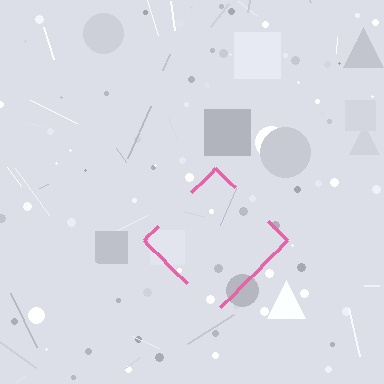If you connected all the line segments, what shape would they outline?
They would outline a diamond.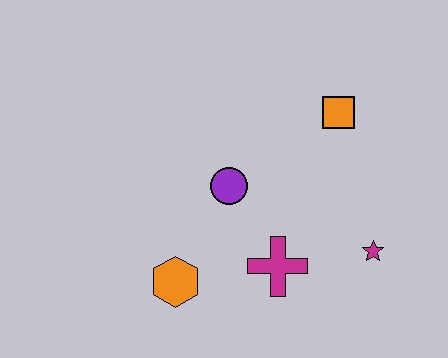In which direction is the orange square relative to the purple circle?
The orange square is to the right of the purple circle.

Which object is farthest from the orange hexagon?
The orange square is farthest from the orange hexagon.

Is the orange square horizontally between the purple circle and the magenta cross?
No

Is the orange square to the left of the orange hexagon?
No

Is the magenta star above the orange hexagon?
Yes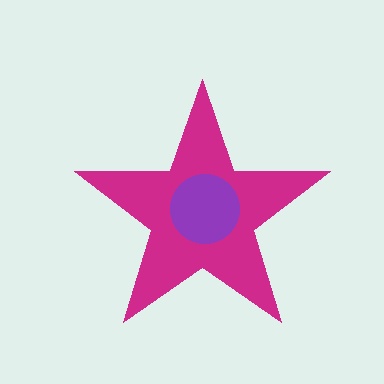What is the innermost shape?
The purple circle.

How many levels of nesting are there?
2.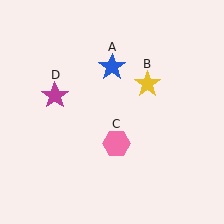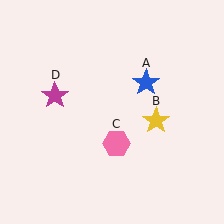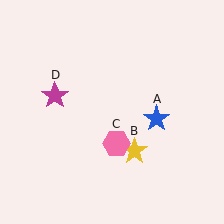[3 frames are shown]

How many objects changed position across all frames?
2 objects changed position: blue star (object A), yellow star (object B).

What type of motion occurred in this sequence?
The blue star (object A), yellow star (object B) rotated clockwise around the center of the scene.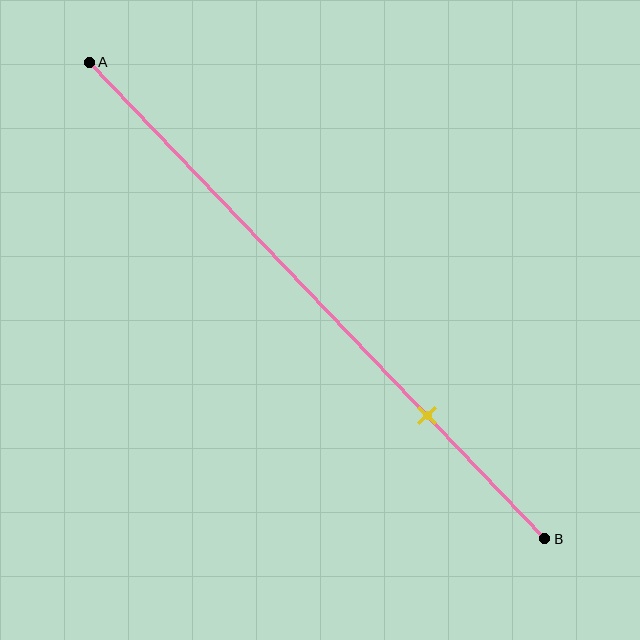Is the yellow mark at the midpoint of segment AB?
No, the mark is at about 75% from A, not at the 50% midpoint.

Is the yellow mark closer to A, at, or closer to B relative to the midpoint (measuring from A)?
The yellow mark is closer to point B than the midpoint of segment AB.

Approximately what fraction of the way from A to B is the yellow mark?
The yellow mark is approximately 75% of the way from A to B.